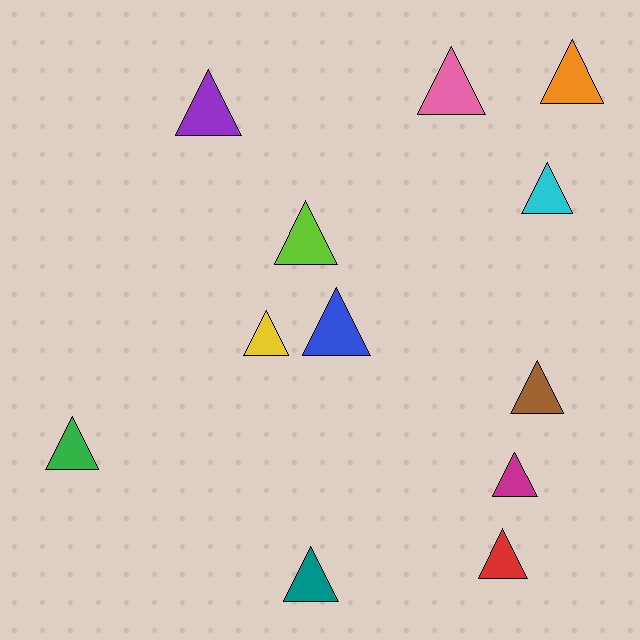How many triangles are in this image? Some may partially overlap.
There are 12 triangles.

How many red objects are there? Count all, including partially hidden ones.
There is 1 red object.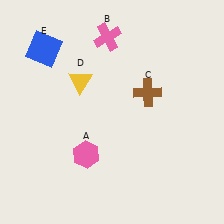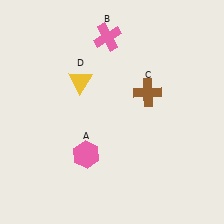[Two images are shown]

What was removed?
The blue square (E) was removed in Image 2.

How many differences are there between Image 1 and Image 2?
There is 1 difference between the two images.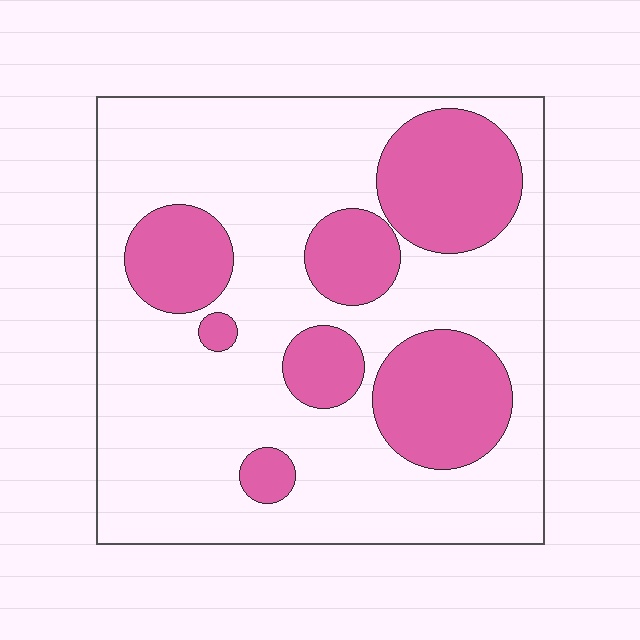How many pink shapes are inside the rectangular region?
7.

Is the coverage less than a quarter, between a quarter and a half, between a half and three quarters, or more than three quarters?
Between a quarter and a half.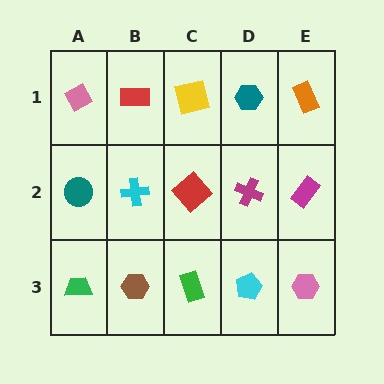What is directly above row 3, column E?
A magenta rectangle.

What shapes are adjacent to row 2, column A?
A pink diamond (row 1, column A), a green trapezoid (row 3, column A), a cyan cross (row 2, column B).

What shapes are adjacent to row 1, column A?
A teal circle (row 2, column A), a red rectangle (row 1, column B).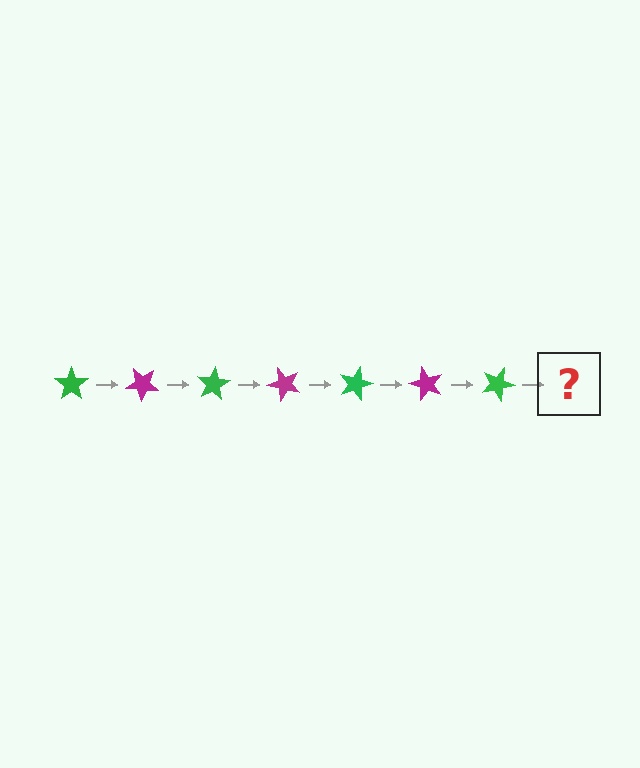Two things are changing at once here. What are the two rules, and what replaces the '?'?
The two rules are that it rotates 40 degrees each step and the color cycles through green and magenta. The '?' should be a magenta star, rotated 280 degrees from the start.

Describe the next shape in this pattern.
It should be a magenta star, rotated 280 degrees from the start.